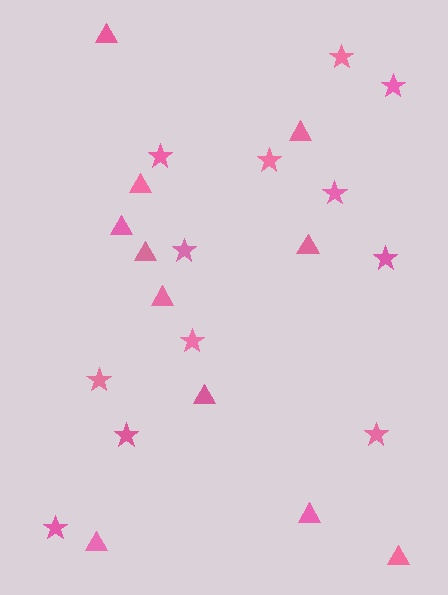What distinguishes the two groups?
There are 2 groups: one group of stars (12) and one group of triangles (11).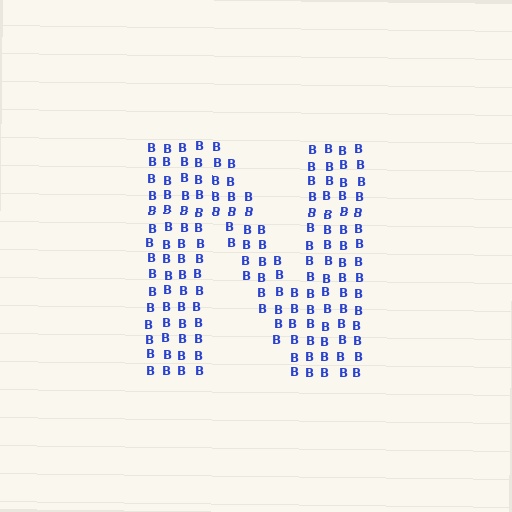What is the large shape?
The large shape is the letter N.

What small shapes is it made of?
It is made of small letter B's.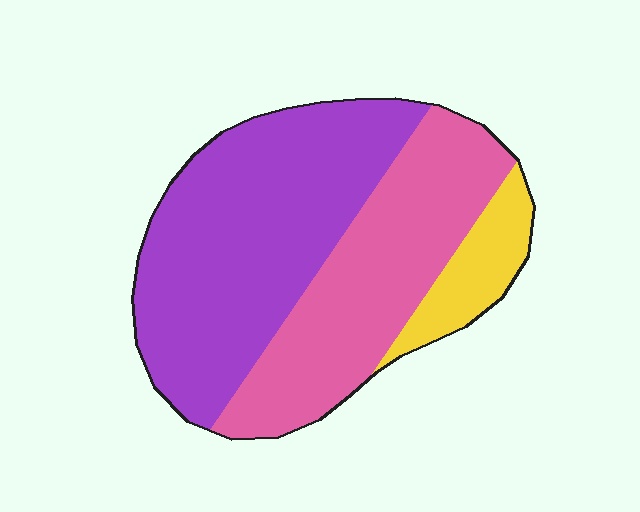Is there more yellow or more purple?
Purple.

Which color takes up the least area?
Yellow, at roughly 10%.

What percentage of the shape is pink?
Pink covers 37% of the shape.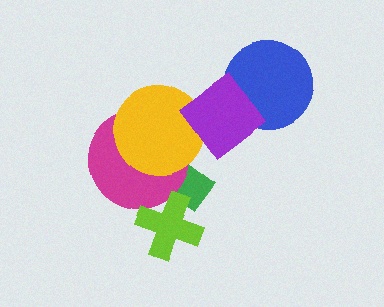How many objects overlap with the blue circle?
1 object overlaps with the blue circle.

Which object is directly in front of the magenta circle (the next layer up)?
The yellow circle is directly in front of the magenta circle.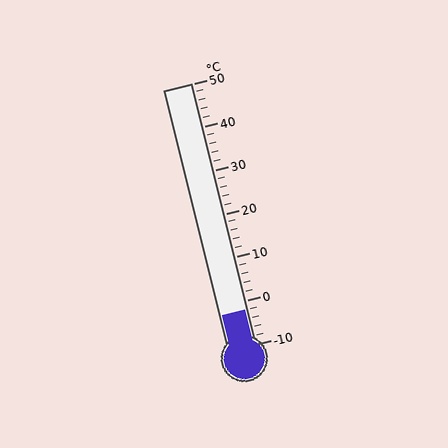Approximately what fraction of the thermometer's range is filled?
The thermometer is filled to approximately 15% of its range.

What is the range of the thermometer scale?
The thermometer scale ranges from -10°C to 50°C.